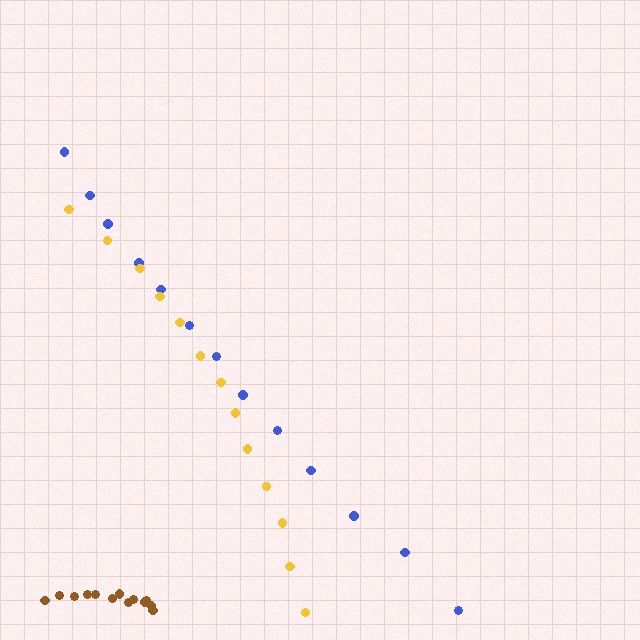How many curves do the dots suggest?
There are 3 distinct paths.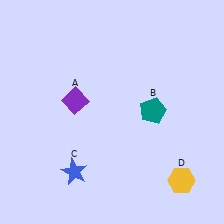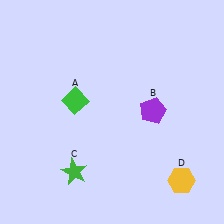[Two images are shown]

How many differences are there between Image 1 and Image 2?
There are 3 differences between the two images.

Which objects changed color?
A changed from purple to green. B changed from teal to purple. C changed from blue to green.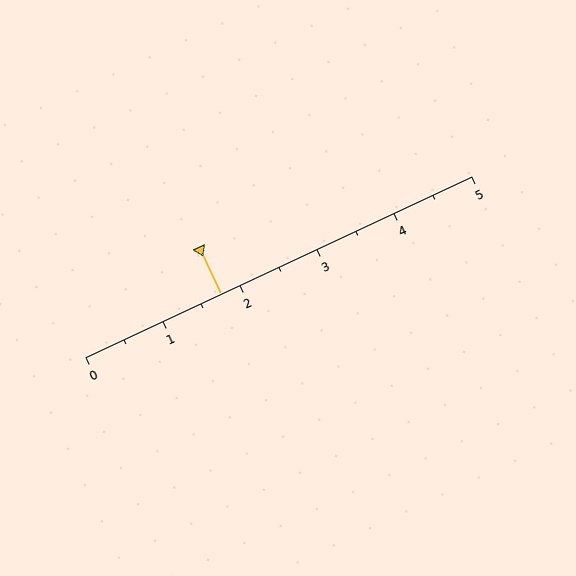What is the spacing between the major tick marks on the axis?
The major ticks are spaced 1 apart.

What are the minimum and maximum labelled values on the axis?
The axis runs from 0 to 5.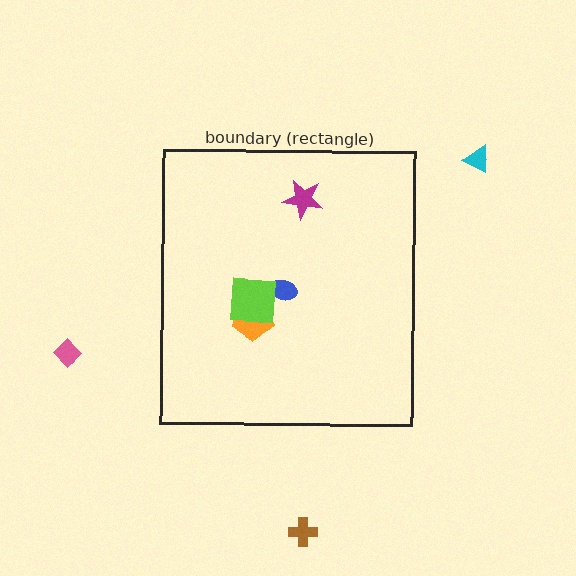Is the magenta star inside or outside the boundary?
Inside.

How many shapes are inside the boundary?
4 inside, 3 outside.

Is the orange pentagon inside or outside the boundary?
Inside.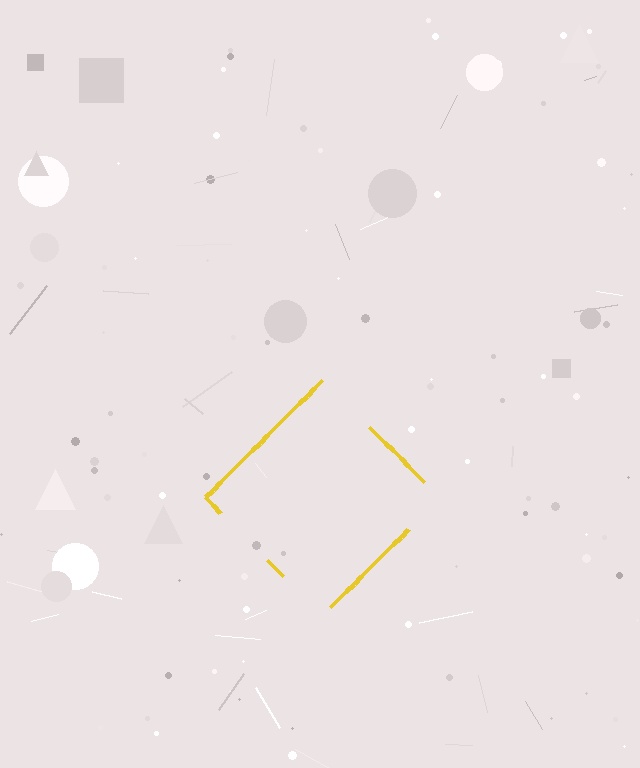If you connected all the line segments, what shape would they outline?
They would outline a diamond.